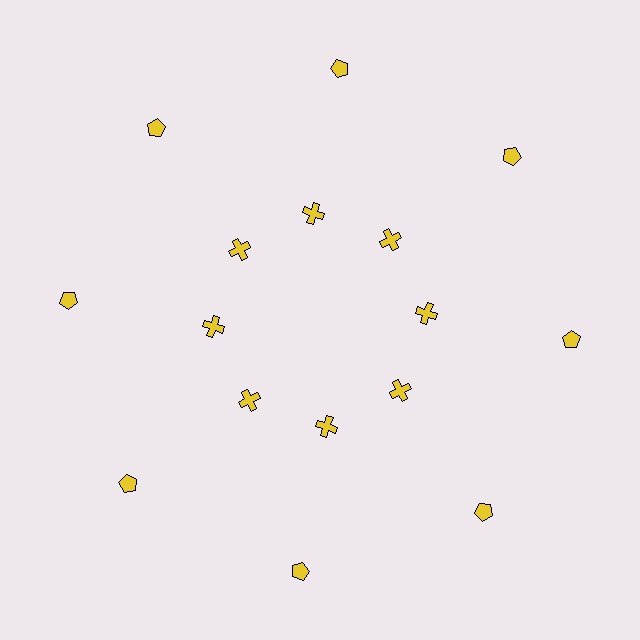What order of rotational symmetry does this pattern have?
This pattern has 8-fold rotational symmetry.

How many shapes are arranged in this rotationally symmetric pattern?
There are 16 shapes, arranged in 8 groups of 2.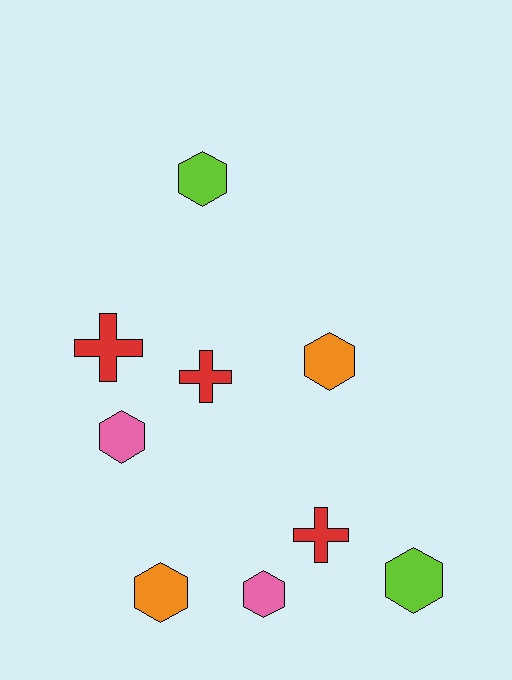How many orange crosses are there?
There are no orange crosses.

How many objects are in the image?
There are 9 objects.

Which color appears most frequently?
Red, with 3 objects.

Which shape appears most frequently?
Hexagon, with 6 objects.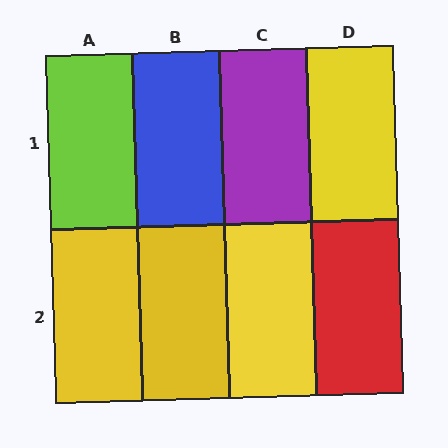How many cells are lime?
1 cell is lime.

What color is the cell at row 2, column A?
Yellow.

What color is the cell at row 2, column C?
Yellow.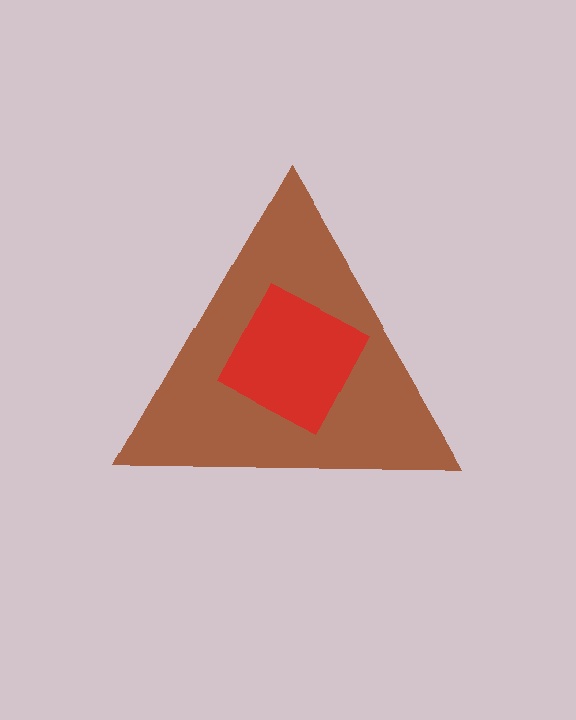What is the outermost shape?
The brown triangle.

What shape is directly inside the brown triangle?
The red diamond.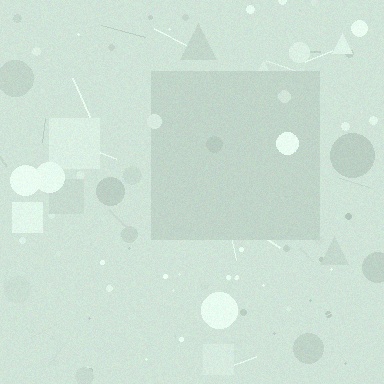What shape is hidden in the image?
A square is hidden in the image.